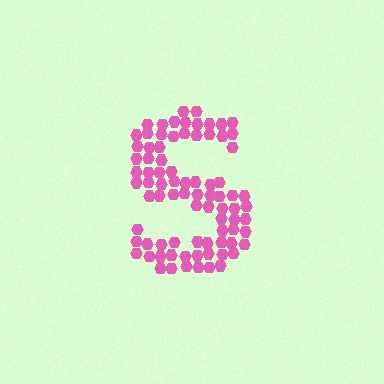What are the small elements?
The small elements are hexagons.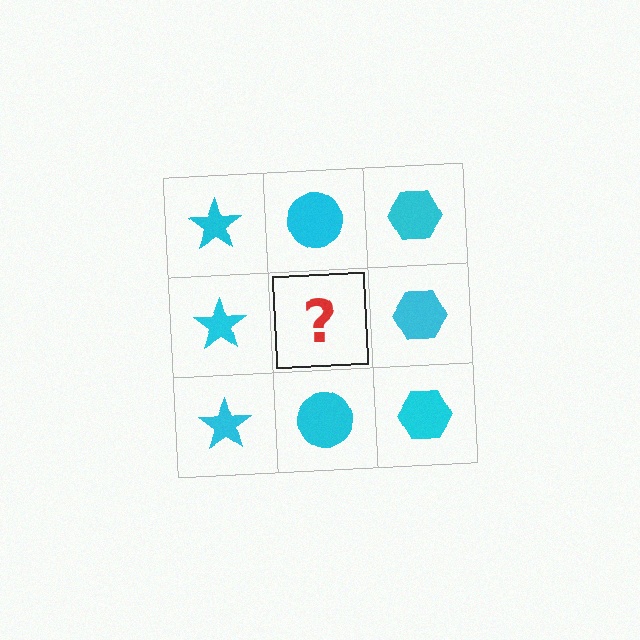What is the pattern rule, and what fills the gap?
The rule is that each column has a consistent shape. The gap should be filled with a cyan circle.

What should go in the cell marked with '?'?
The missing cell should contain a cyan circle.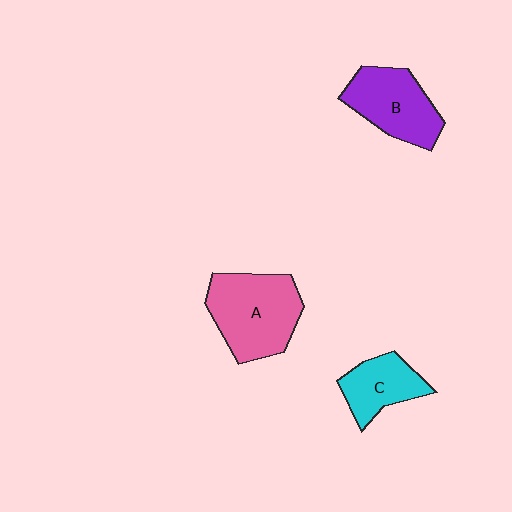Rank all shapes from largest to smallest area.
From largest to smallest: A (pink), B (purple), C (cyan).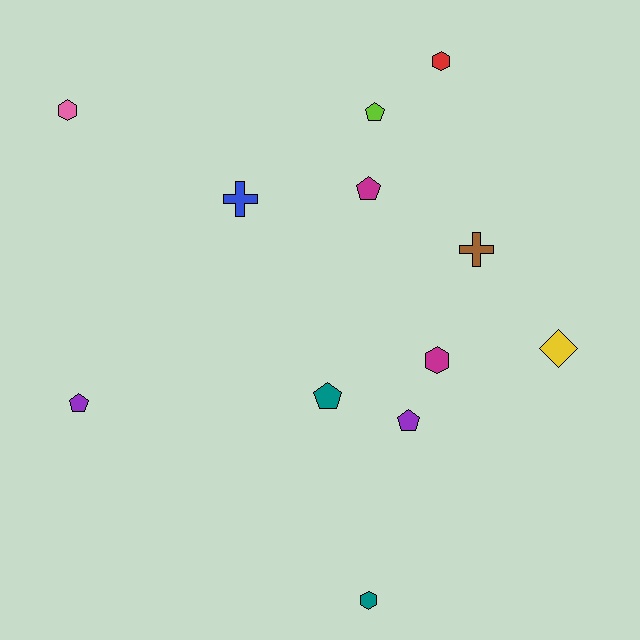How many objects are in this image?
There are 12 objects.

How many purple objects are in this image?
There are 2 purple objects.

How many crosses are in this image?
There are 2 crosses.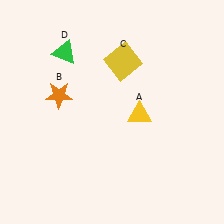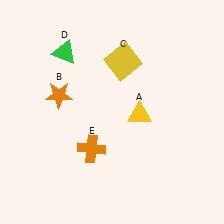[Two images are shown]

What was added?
An orange cross (E) was added in Image 2.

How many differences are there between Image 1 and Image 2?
There is 1 difference between the two images.